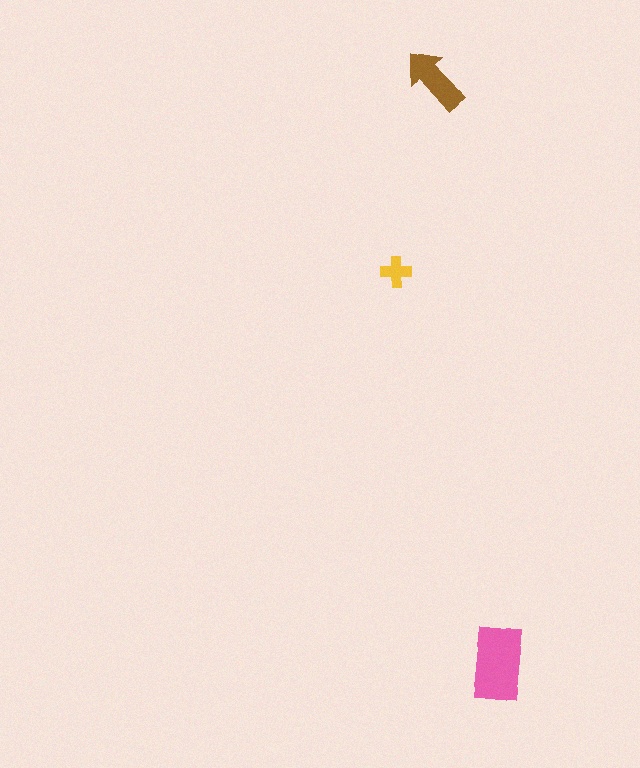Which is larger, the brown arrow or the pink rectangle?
The pink rectangle.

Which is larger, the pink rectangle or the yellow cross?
The pink rectangle.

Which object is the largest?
The pink rectangle.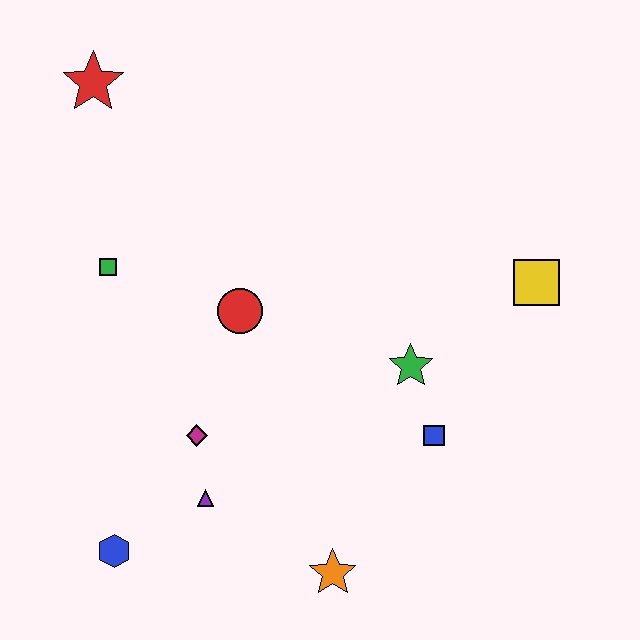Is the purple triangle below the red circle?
Yes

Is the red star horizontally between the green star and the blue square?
No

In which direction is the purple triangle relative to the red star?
The purple triangle is below the red star.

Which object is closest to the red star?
The green square is closest to the red star.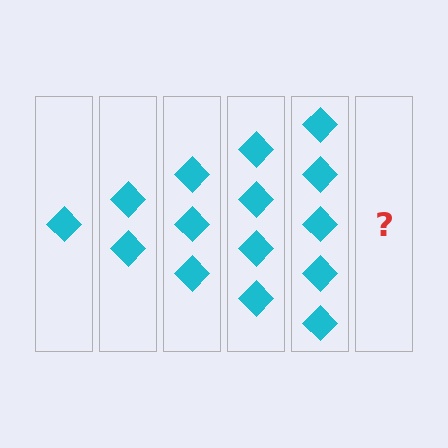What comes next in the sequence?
The next element should be 6 diamonds.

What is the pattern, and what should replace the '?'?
The pattern is that each step adds one more diamond. The '?' should be 6 diamonds.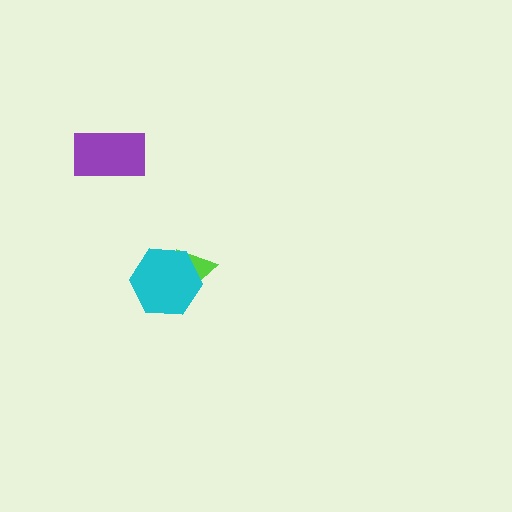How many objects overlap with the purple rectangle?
0 objects overlap with the purple rectangle.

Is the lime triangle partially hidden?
Yes, it is partially covered by another shape.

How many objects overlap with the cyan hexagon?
1 object overlaps with the cyan hexagon.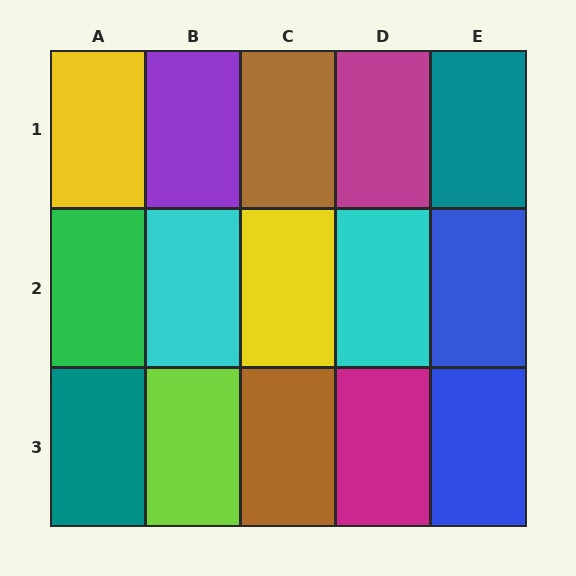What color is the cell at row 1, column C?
Brown.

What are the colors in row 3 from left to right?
Teal, lime, brown, magenta, blue.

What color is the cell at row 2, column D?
Cyan.